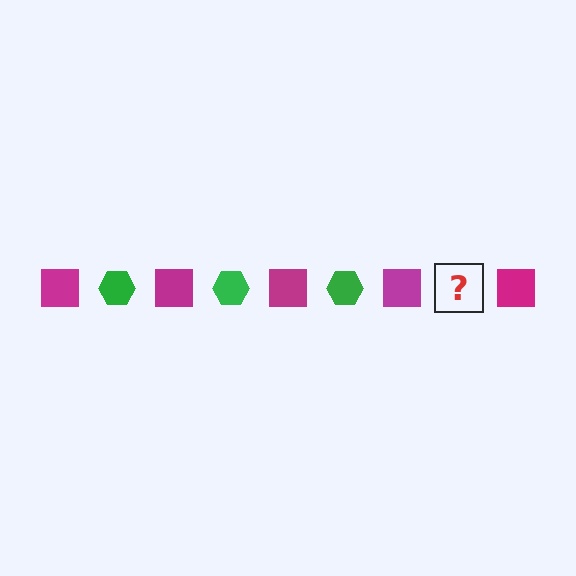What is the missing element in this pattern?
The missing element is a green hexagon.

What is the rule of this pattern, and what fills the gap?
The rule is that the pattern alternates between magenta square and green hexagon. The gap should be filled with a green hexagon.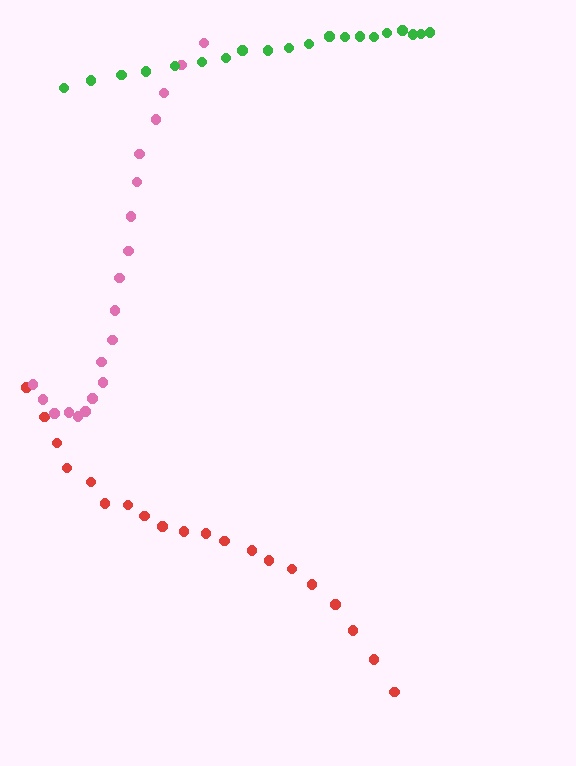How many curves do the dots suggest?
There are 3 distinct paths.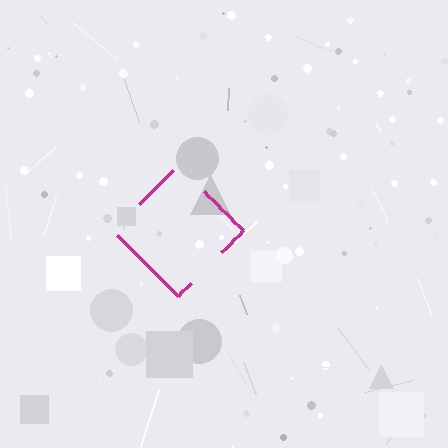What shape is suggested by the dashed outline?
The dashed outline suggests a diamond.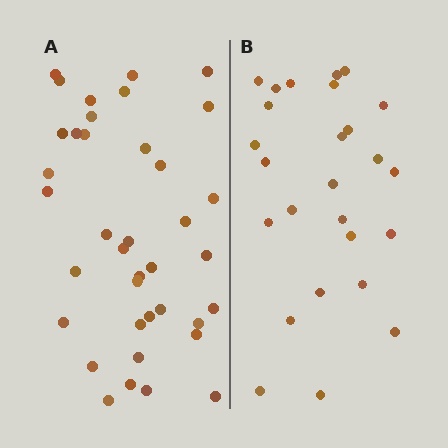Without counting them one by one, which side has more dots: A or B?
Region A (the left region) has more dots.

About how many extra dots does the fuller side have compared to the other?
Region A has roughly 12 or so more dots than region B.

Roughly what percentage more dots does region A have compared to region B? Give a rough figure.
About 45% more.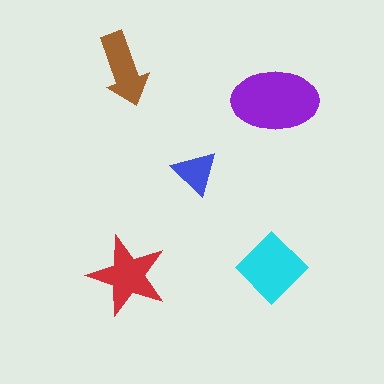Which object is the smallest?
The blue triangle.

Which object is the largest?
The purple ellipse.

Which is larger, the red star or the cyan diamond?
The cyan diamond.